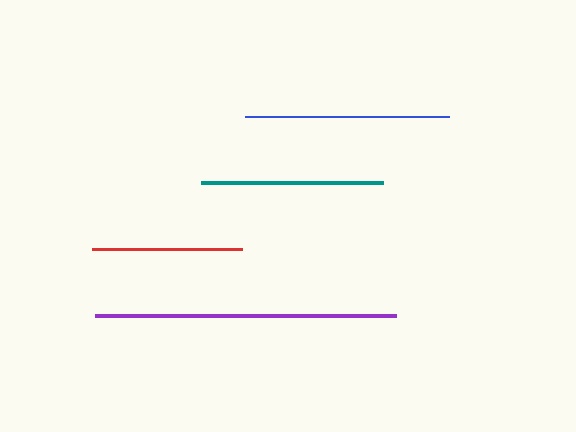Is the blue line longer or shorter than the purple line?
The purple line is longer than the blue line.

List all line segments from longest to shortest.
From longest to shortest: purple, blue, teal, red.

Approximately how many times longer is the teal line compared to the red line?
The teal line is approximately 1.2 times the length of the red line.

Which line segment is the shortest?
The red line is the shortest at approximately 150 pixels.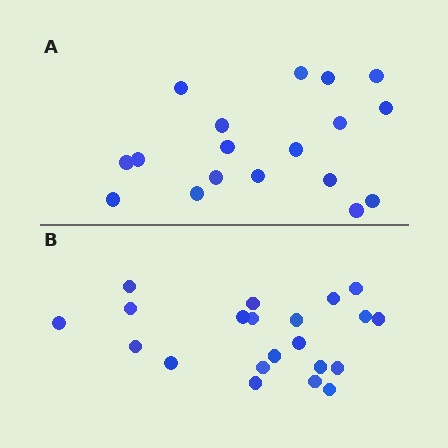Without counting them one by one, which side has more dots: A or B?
Region B (the bottom region) has more dots.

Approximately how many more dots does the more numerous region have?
Region B has just a few more — roughly 2 or 3 more dots than region A.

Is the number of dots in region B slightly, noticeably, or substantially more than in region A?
Region B has only slightly more — the two regions are fairly close. The ratio is roughly 1.2 to 1.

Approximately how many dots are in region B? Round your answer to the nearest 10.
About 20 dots. (The exact count is 21, which rounds to 20.)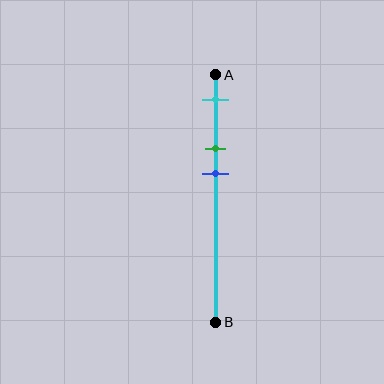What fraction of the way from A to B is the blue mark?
The blue mark is approximately 40% (0.4) of the way from A to B.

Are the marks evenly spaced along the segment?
Yes, the marks are approximately evenly spaced.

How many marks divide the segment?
There are 3 marks dividing the segment.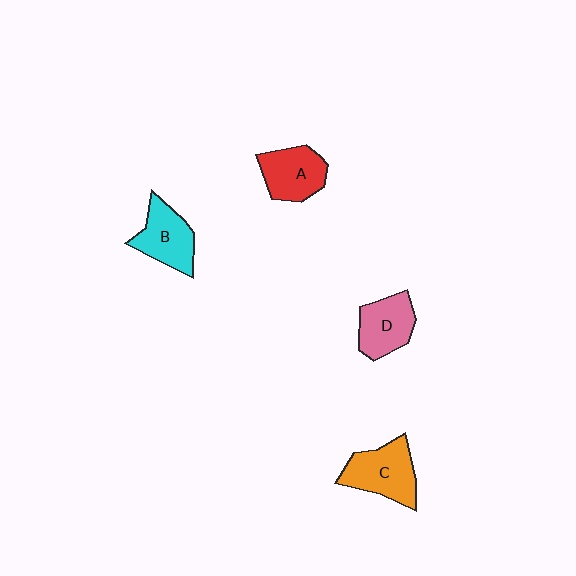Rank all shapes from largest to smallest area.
From largest to smallest: C (orange), B (cyan), A (red), D (pink).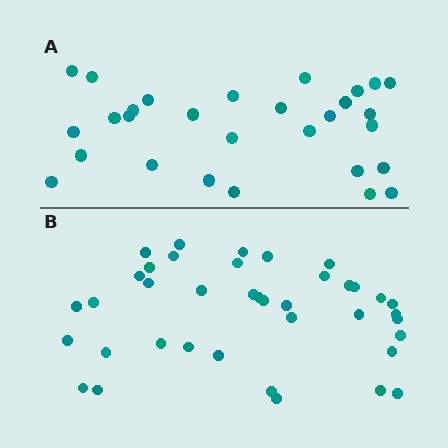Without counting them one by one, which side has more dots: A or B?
Region B (the bottom region) has more dots.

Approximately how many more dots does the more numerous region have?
Region B has roughly 10 or so more dots than region A.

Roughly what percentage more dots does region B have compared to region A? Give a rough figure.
About 35% more.